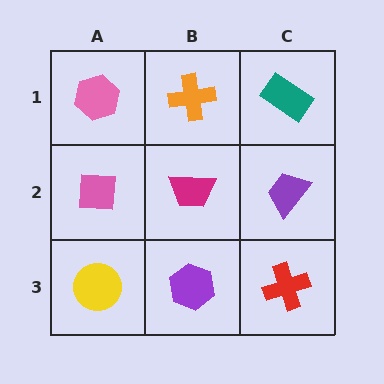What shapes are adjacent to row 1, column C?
A purple trapezoid (row 2, column C), an orange cross (row 1, column B).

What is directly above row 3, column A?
A pink square.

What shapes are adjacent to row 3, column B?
A magenta trapezoid (row 2, column B), a yellow circle (row 3, column A), a red cross (row 3, column C).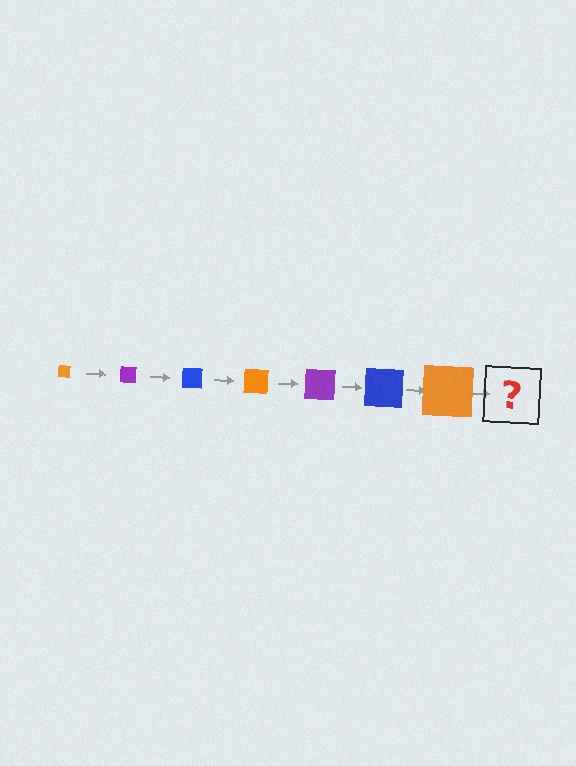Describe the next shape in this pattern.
It should be a purple square, larger than the previous one.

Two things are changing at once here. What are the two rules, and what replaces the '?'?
The two rules are that the square grows larger each step and the color cycles through orange, purple, and blue. The '?' should be a purple square, larger than the previous one.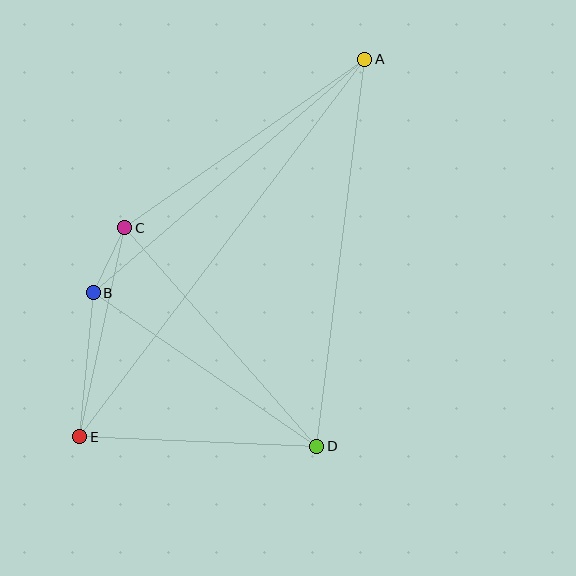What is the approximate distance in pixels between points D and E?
The distance between D and E is approximately 237 pixels.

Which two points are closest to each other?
Points B and C are closest to each other.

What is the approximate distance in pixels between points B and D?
The distance between B and D is approximately 271 pixels.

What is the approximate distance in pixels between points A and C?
The distance between A and C is approximately 293 pixels.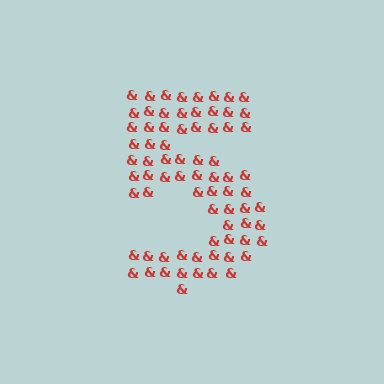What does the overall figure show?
The overall figure shows the digit 5.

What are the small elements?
The small elements are ampersands.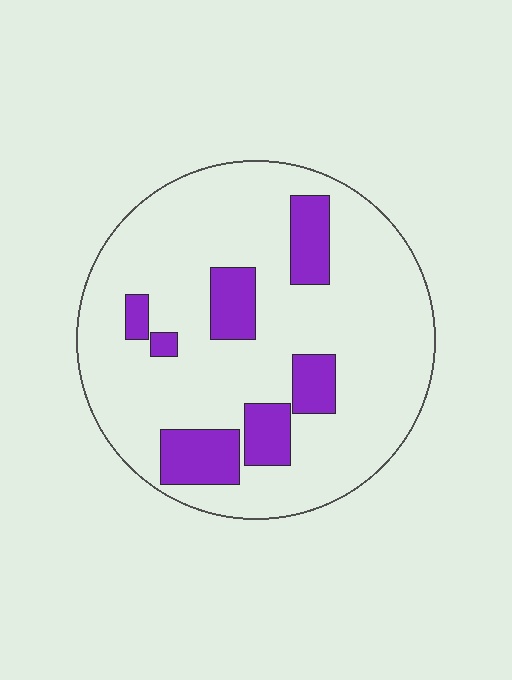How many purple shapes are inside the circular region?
7.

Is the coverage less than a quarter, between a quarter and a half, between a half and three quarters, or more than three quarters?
Less than a quarter.